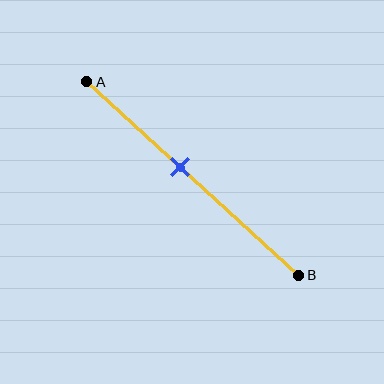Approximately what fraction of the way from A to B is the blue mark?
The blue mark is approximately 45% of the way from A to B.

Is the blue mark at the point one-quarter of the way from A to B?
No, the mark is at about 45% from A, not at the 25% one-quarter point.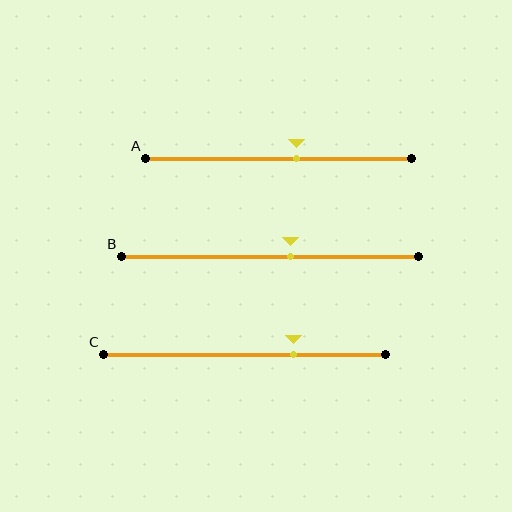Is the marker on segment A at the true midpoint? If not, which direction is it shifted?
No, the marker on segment A is shifted to the right by about 7% of the segment length.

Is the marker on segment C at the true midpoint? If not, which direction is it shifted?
No, the marker on segment C is shifted to the right by about 17% of the segment length.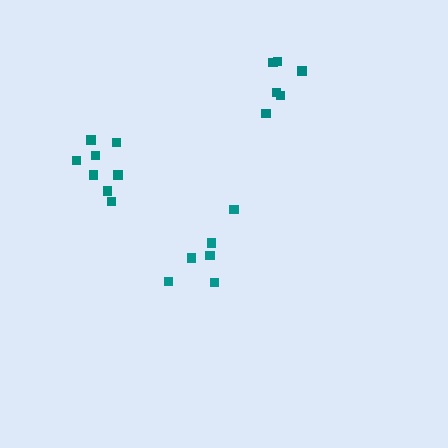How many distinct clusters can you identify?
There are 3 distinct clusters.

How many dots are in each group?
Group 1: 6 dots, Group 2: 8 dots, Group 3: 6 dots (20 total).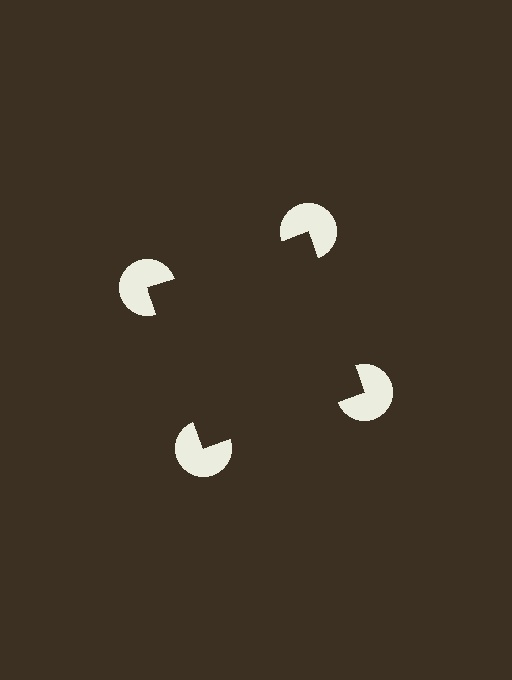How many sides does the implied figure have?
4 sides.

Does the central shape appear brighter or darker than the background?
It typically appears slightly darker than the background, even though no actual brightness change is drawn.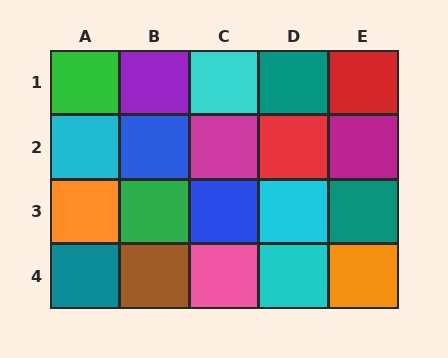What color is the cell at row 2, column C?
Magenta.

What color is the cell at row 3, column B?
Green.